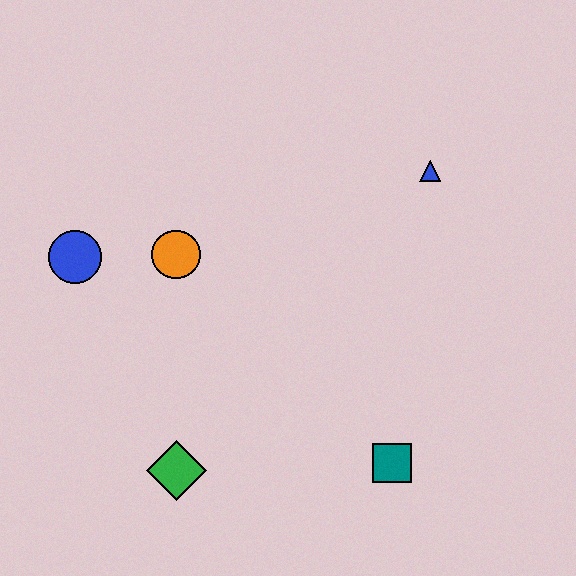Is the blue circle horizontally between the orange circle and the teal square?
No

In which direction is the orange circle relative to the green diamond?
The orange circle is above the green diamond.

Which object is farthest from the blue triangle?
The green diamond is farthest from the blue triangle.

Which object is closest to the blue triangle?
The orange circle is closest to the blue triangle.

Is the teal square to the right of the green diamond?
Yes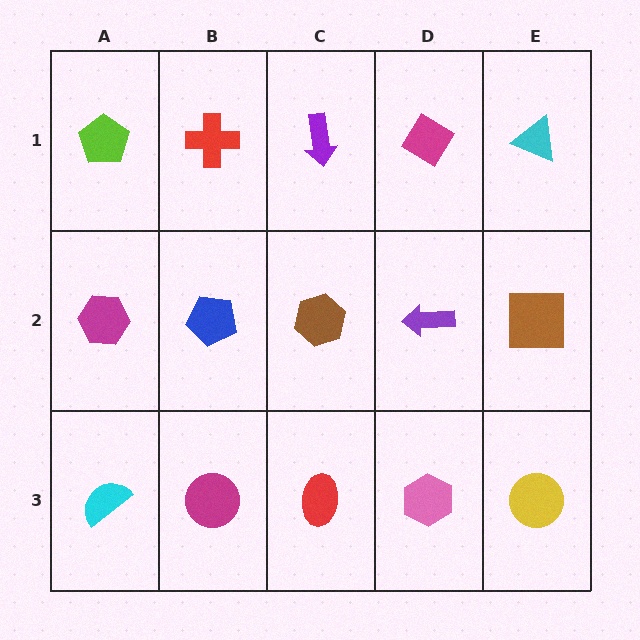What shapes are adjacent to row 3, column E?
A brown square (row 2, column E), a pink hexagon (row 3, column D).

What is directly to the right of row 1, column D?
A cyan triangle.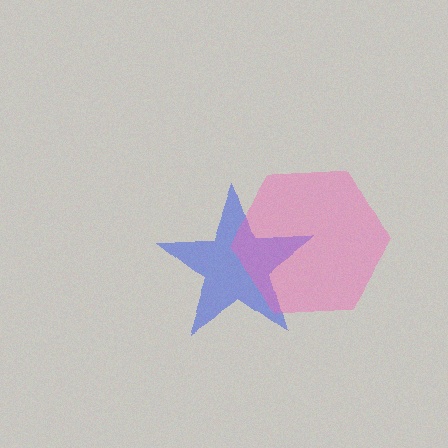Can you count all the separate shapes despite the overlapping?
Yes, there are 2 separate shapes.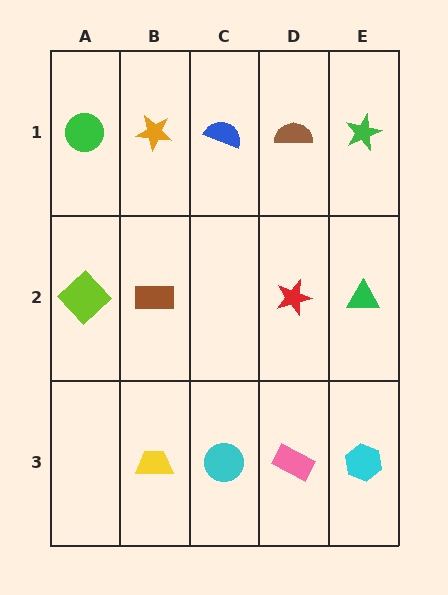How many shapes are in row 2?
4 shapes.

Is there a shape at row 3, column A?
No, that cell is empty.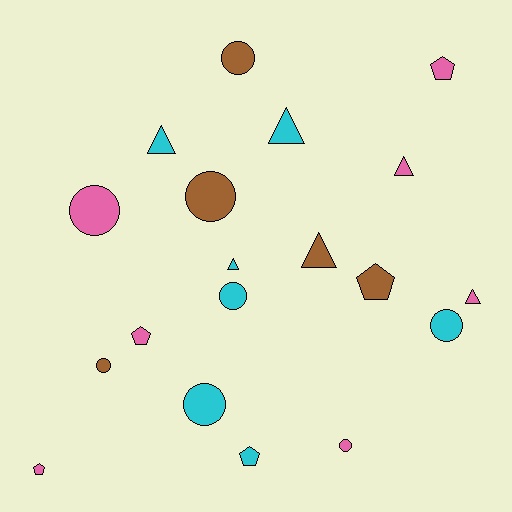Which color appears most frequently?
Pink, with 7 objects.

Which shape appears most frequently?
Circle, with 8 objects.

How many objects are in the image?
There are 19 objects.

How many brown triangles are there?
There is 1 brown triangle.